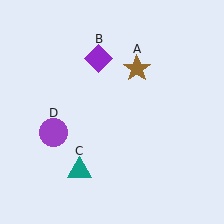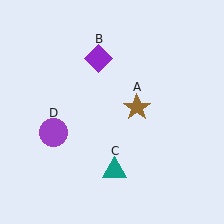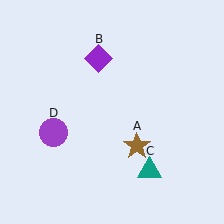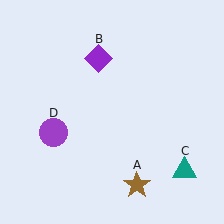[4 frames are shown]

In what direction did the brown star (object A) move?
The brown star (object A) moved down.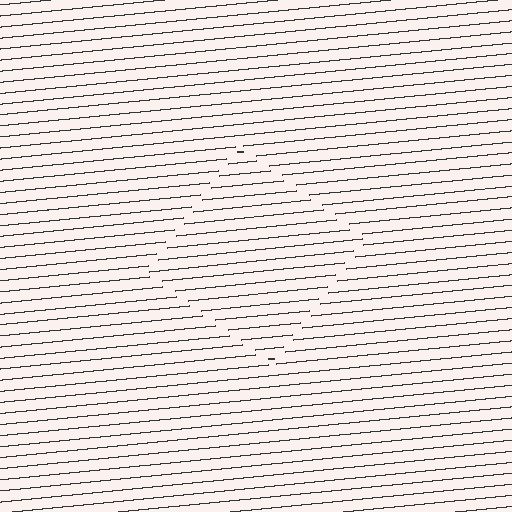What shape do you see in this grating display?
An illusory square. The interior of the shape contains the same grating, shifted by half a period — the contour is defined by the phase discontinuity where line-ends from the inner and outer gratings abut.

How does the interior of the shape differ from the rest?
The interior of the shape contains the same grating, shifted by half a period — the contour is defined by the phase discontinuity where line-ends from the inner and outer gratings abut.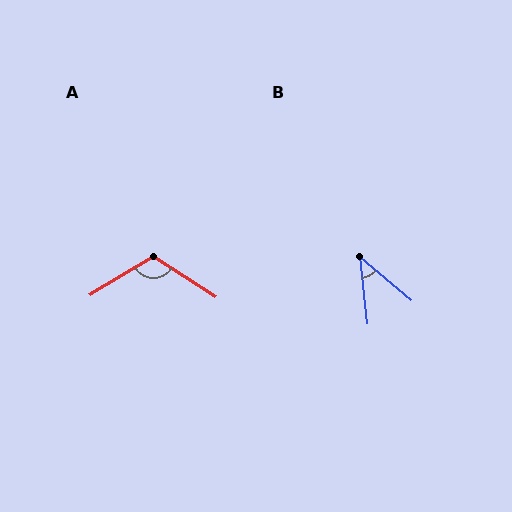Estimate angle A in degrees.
Approximately 116 degrees.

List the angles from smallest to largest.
B (43°), A (116°).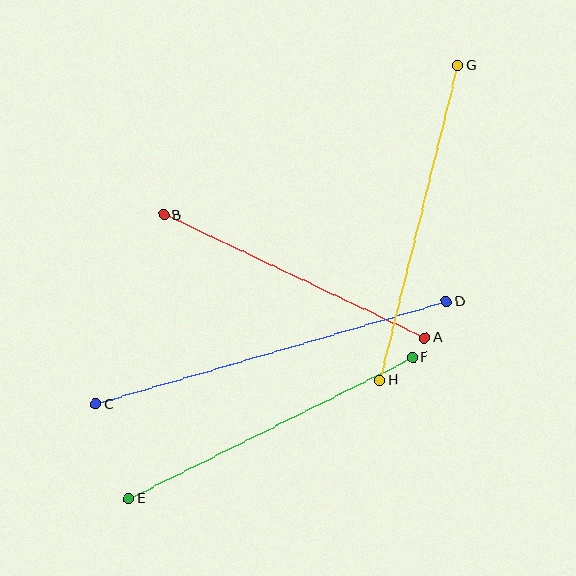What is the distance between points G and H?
The distance is approximately 324 pixels.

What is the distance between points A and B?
The distance is approximately 288 pixels.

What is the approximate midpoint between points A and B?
The midpoint is at approximately (294, 276) pixels.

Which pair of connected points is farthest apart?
Points C and D are farthest apart.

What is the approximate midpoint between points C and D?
The midpoint is at approximately (271, 353) pixels.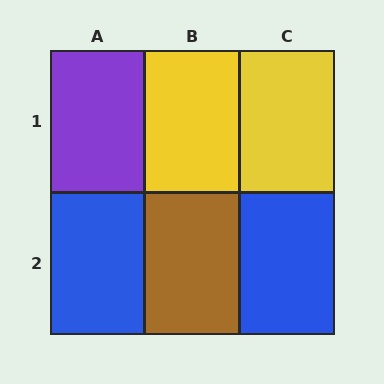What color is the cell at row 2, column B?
Brown.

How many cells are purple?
1 cell is purple.